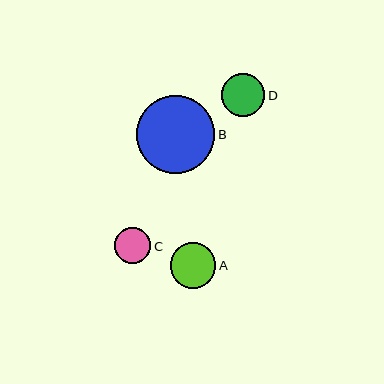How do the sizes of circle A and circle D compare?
Circle A and circle D are approximately the same size.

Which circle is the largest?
Circle B is the largest with a size of approximately 78 pixels.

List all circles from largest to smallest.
From largest to smallest: B, A, D, C.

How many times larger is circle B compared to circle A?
Circle B is approximately 1.7 times the size of circle A.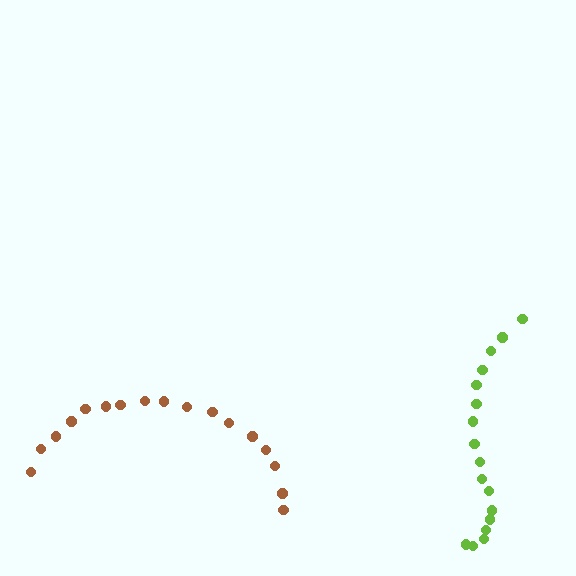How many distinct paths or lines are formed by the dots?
There are 2 distinct paths.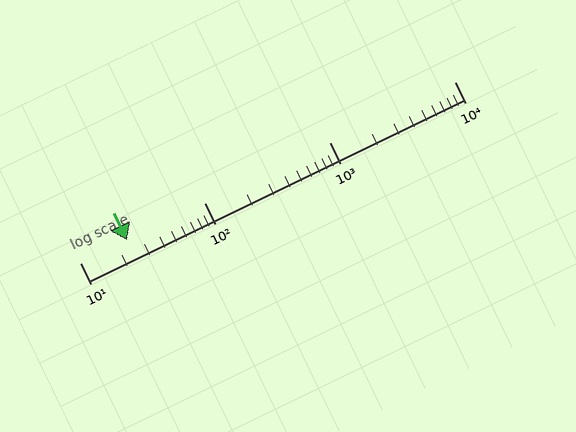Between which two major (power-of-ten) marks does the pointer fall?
The pointer is between 10 and 100.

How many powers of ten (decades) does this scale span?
The scale spans 3 decades, from 10 to 10000.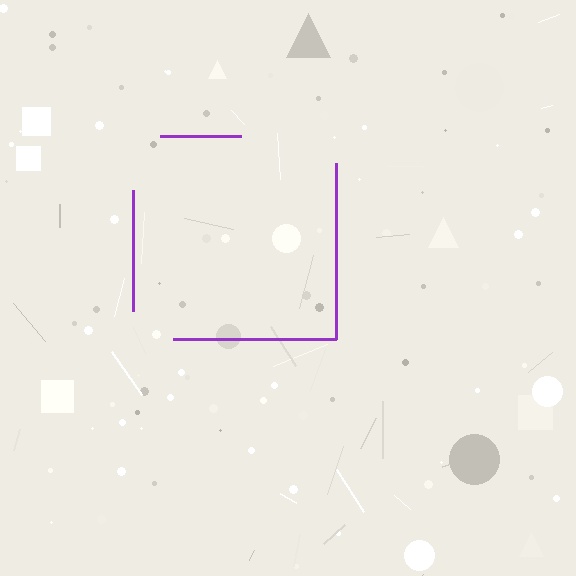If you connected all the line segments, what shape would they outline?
They would outline a square.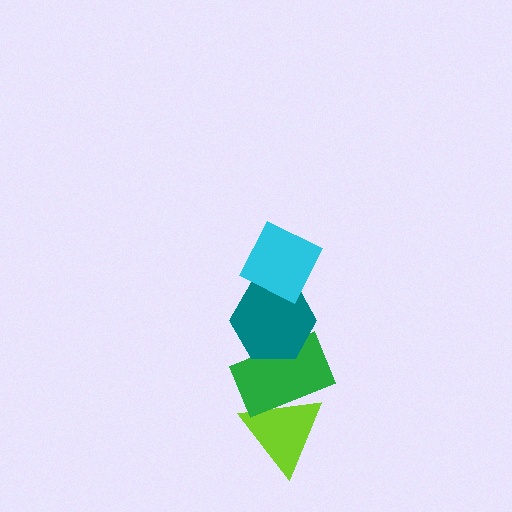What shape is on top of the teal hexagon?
The cyan diamond is on top of the teal hexagon.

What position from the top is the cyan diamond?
The cyan diamond is 1st from the top.